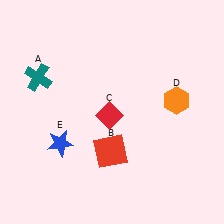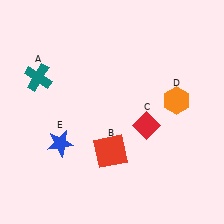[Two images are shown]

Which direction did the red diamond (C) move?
The red diamond (C) moved right.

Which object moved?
The red diamond (C) moved right.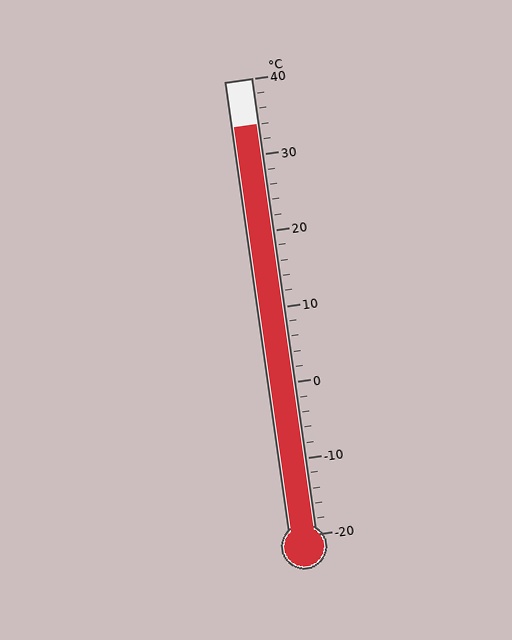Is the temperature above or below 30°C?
The temperature is above 30°C.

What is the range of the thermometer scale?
The thermometer scale ranges from -20°C to 40°C.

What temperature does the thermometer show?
The thermometer shows approximately 34°C.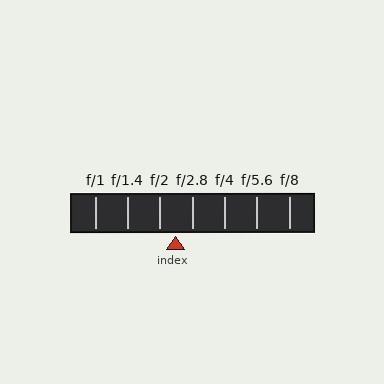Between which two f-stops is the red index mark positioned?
The index mark is between f/2 and f/2.8.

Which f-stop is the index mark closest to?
The index mark is closest to f/2.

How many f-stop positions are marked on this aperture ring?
There are 7 f-stop positions marked.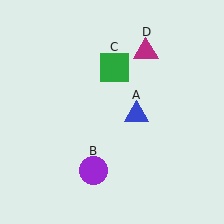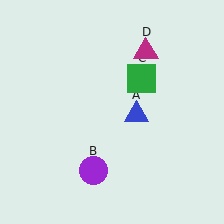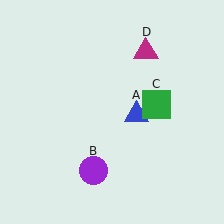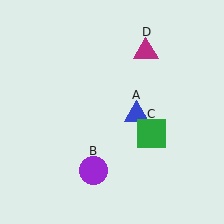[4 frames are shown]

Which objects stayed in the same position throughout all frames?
Blue triangle (object A) and purple circle (object B) and magenta triangle (object D) remained stationary.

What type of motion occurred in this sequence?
The green square (object C) rotated clockwise around the center of the scene.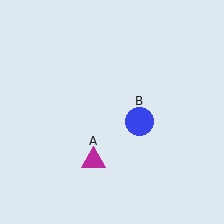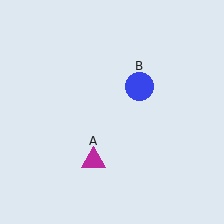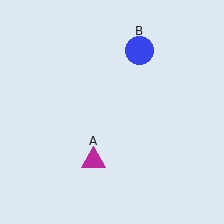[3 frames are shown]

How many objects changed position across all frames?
1 object changed position: blue circle (object B).